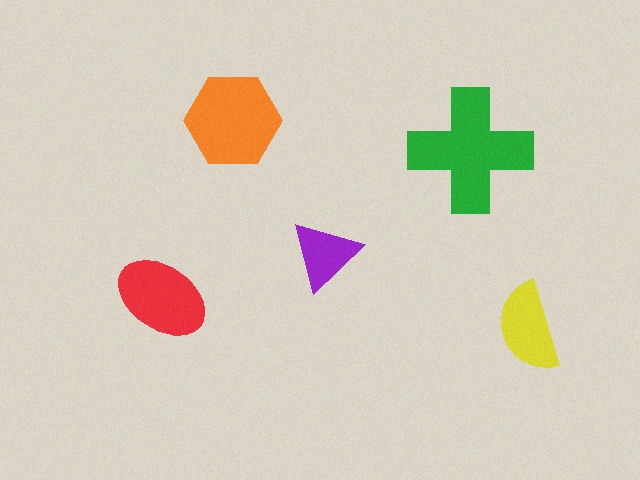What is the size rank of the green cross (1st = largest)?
1st.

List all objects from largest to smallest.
The green cross, the orange hexagon, the red ellipse, the yellow semicircle, the purple triangle.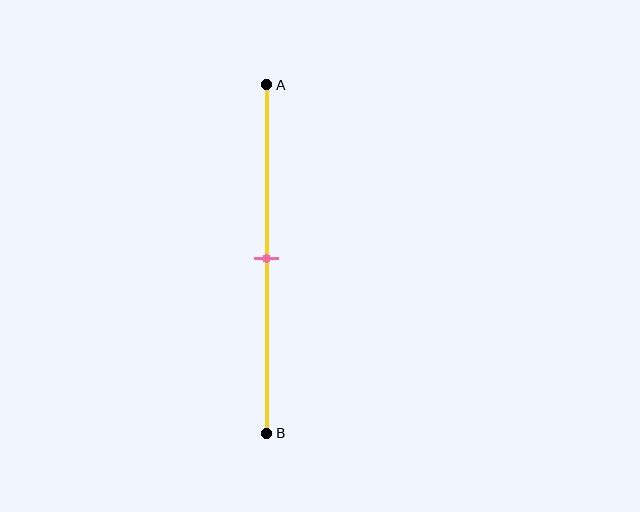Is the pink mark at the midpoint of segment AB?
Yes, the mark is approximately at the midpoint.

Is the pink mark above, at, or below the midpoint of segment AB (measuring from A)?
The pink mark is approximately at the midpoint of segment AB.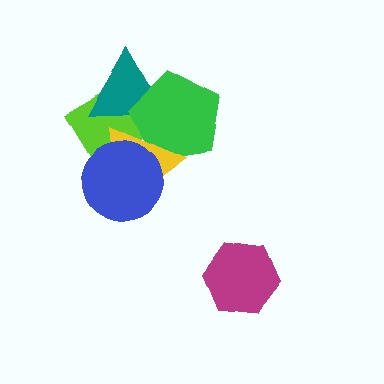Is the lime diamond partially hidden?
Yes, it is partially covered by another shape.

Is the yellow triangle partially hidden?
Yes, it is partially covered by another shape.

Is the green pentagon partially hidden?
Yes, it is partially covered by another shape.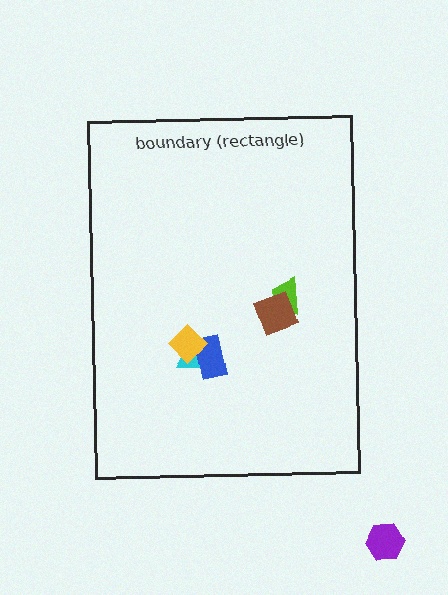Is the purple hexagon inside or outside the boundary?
Outside.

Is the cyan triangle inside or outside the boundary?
Inside.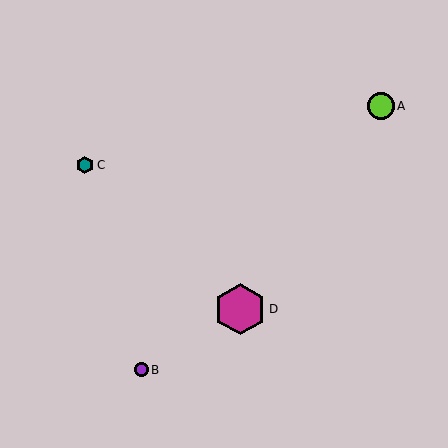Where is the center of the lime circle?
The center of the lime circle is at (381, 106).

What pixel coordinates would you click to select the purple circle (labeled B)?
Click at (142, 370) to select the purple circle B.